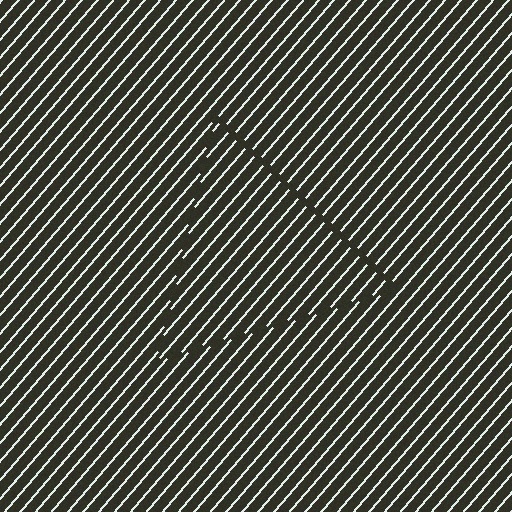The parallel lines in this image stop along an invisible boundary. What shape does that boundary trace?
An illusory triangle. The interior of the shape contains the same grating, shifted by half a period — the contour is defined by the phase discontinuity where line-ends from the inner and outer gratings abut.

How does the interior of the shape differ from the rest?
The interior of the shape contains the same grating, shifted by half a period — the contour is defined by the phase discontinuity where line-ends from the inner and outer gratings abut.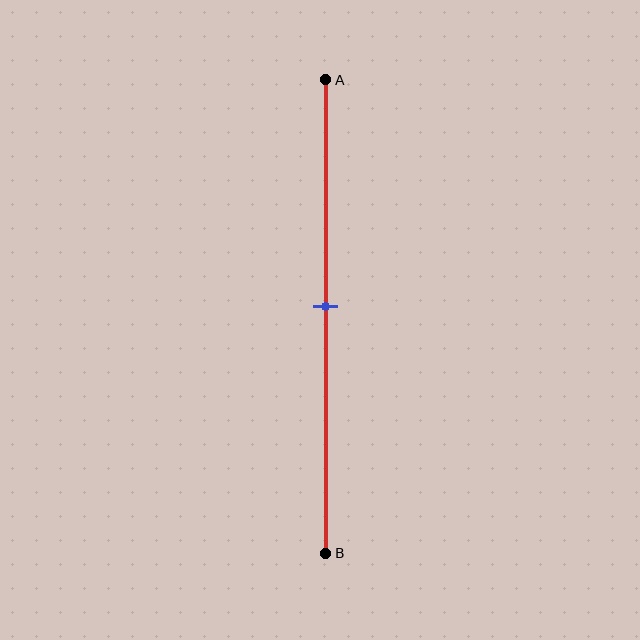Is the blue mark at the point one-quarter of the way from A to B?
No, the mark is at about 50% from A, not at the 25% one-quarter point.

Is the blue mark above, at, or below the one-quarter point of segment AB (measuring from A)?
The blue mark is below the one-quarter point of segment AB.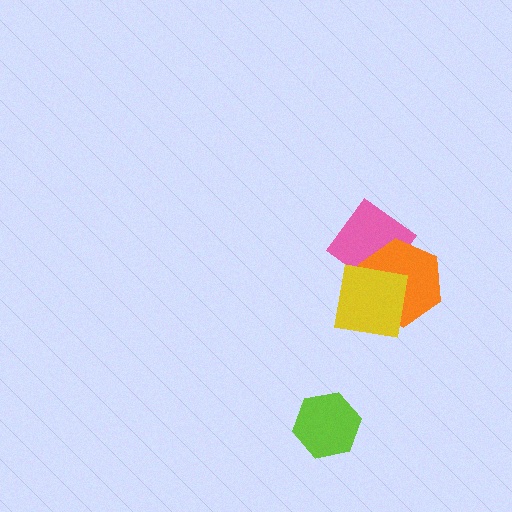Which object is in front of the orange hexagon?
The yellow square is in front of the orange hexagon.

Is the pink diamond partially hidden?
Yes, it is partially covered by another shape.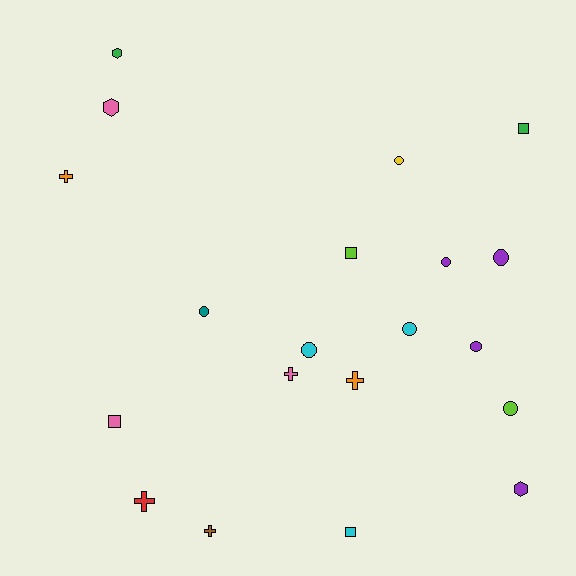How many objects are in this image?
There are 20 objects.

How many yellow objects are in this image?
There is 1 yellow object.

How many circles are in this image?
There are 8 circles.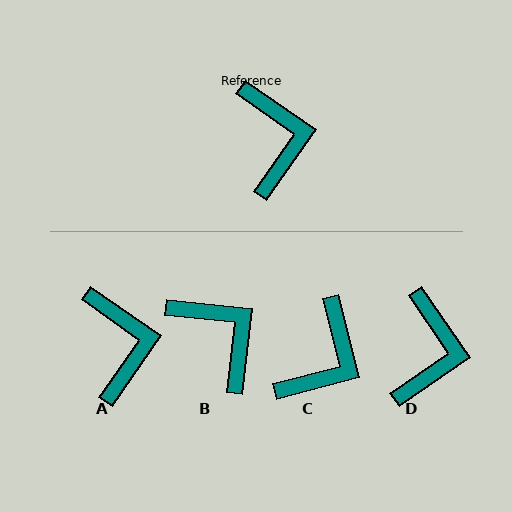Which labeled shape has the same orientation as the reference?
A.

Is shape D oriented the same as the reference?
No, it is off by about 21 degrees.